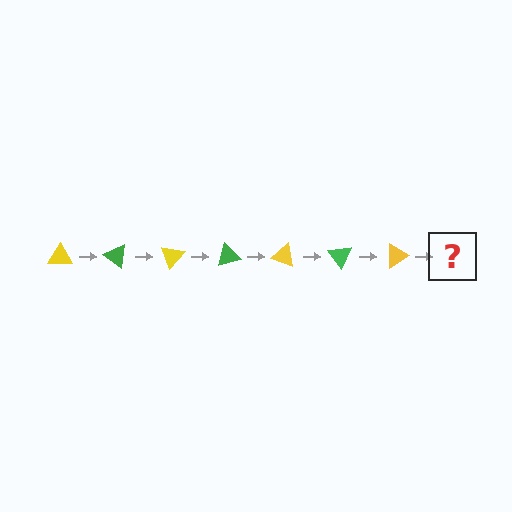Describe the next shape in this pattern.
It should be a green triangle, rotated 245 degrees from the start.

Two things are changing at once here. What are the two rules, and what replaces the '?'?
The two rules are that it rotates 35 degrees each step and the color cycles through yellow and green. The '?' should be a green triangle, rotated 245 degrees from the start.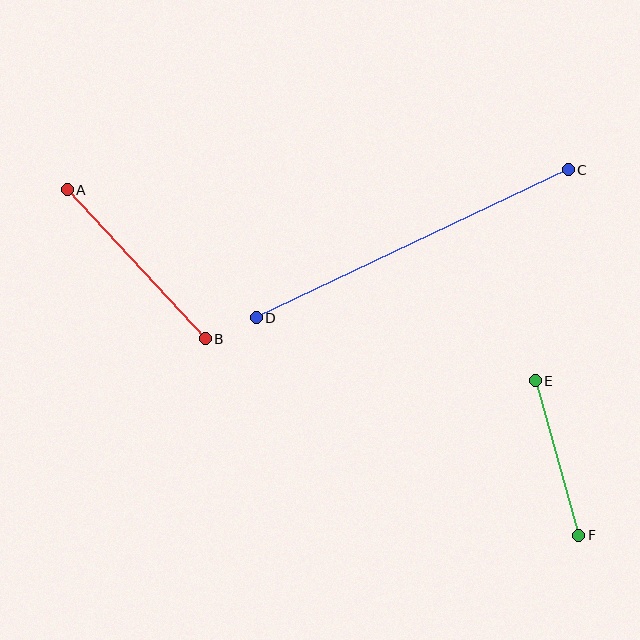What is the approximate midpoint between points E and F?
The midpoint is at approximately (557, 458) pixels.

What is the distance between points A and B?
The distance is approximately 203 pixels.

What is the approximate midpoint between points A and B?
The midpoint is at approximately (136, 264) pixels.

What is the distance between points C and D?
The distance is approximately 345 pixels.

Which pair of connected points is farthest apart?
Points C and D are farthest apart.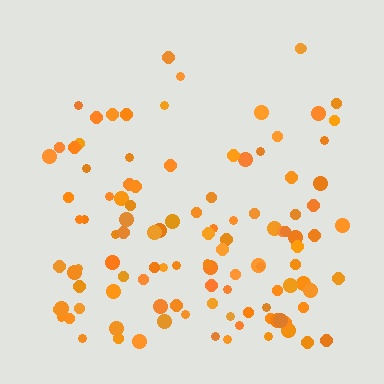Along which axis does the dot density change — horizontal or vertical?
Vertical.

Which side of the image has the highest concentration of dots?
The bottom.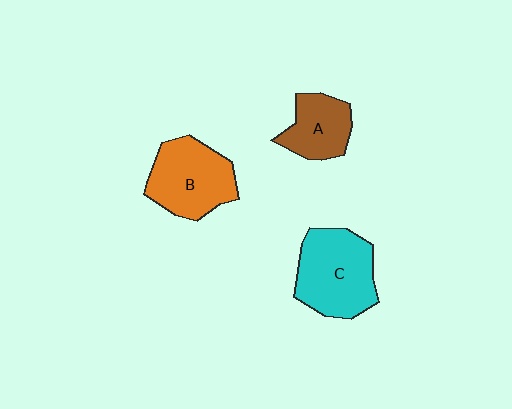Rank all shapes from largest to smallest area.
From largest to smallest: C (cyan), B (orange), A (brown).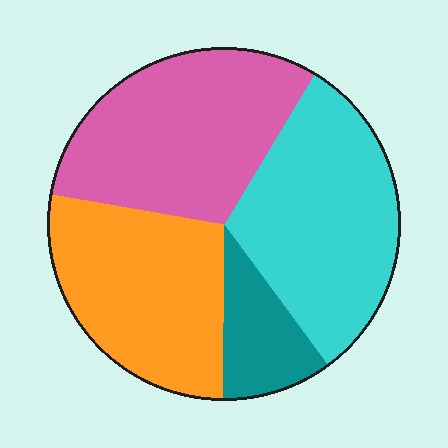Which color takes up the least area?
Teal, at roughly 10%.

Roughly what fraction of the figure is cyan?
Cyan covers around 30% of the figure.